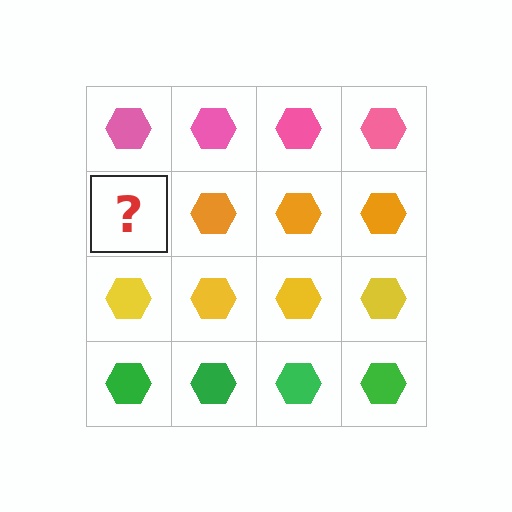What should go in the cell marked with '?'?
The missing cell should contain an orange hexagon.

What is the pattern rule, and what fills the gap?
The rule is that each row has a consistent color. The gap should be filled with an orange hexagon.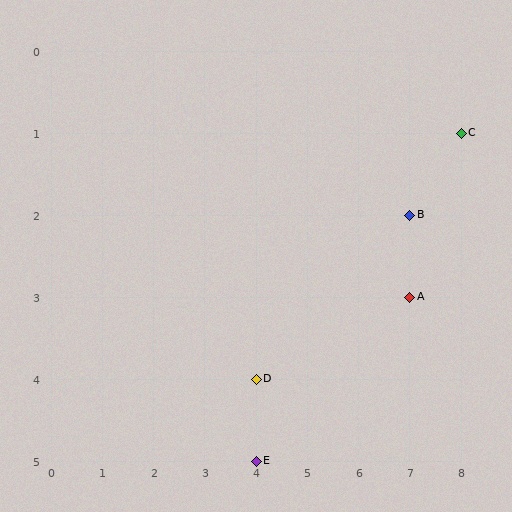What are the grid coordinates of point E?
Point E is at grid coordinates (4, 5).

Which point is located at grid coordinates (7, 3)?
Point A is at (7, 3).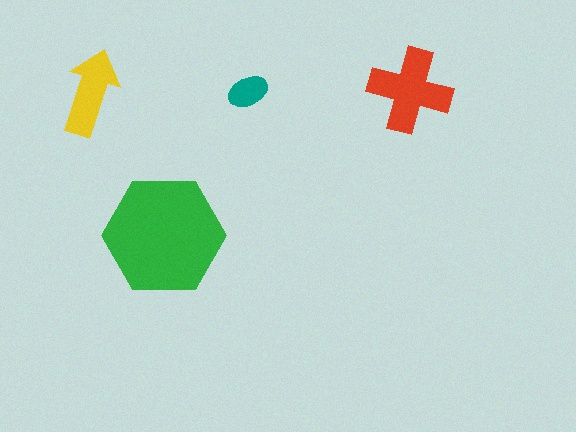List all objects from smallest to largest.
The teal ellipse, the yellow arrow, the red cross, the green hexagon.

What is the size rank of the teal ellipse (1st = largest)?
4th.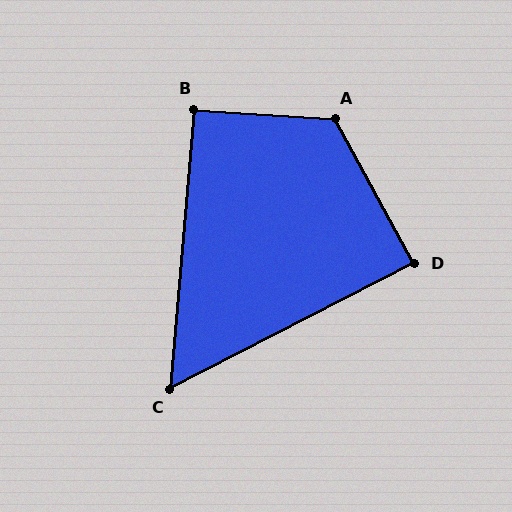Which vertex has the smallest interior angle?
C, at approximately 58 degrees.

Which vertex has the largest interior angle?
A, at approximately 122 degrees.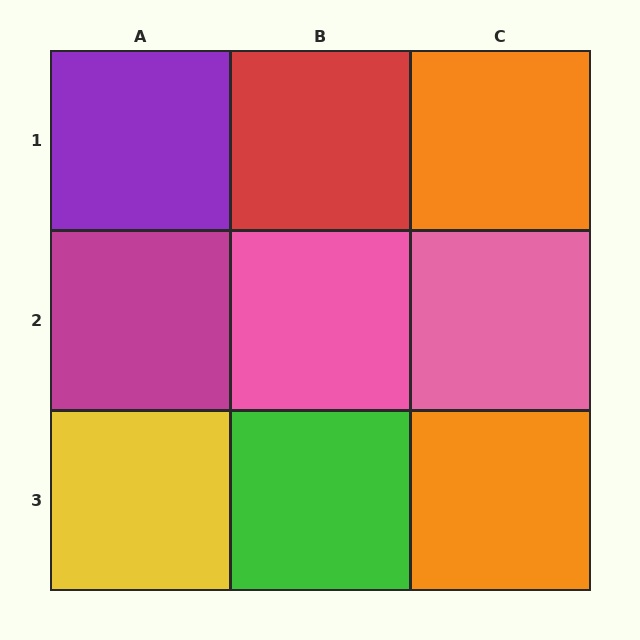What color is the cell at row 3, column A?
Yellow.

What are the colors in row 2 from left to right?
Magenta, pink, pink.